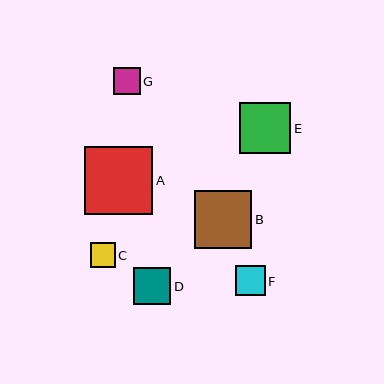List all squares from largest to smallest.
From largest to smallest: A, B, E, D, F, G, C.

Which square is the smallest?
Square C is the smallest with a size of approximately 25 pixels.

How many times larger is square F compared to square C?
Square F is approximately 1.2 times the size of square C.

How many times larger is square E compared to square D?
Square E is approximately 1.4 times the size of square D.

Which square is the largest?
Square A is the largest with a size of approximately 68 pixels.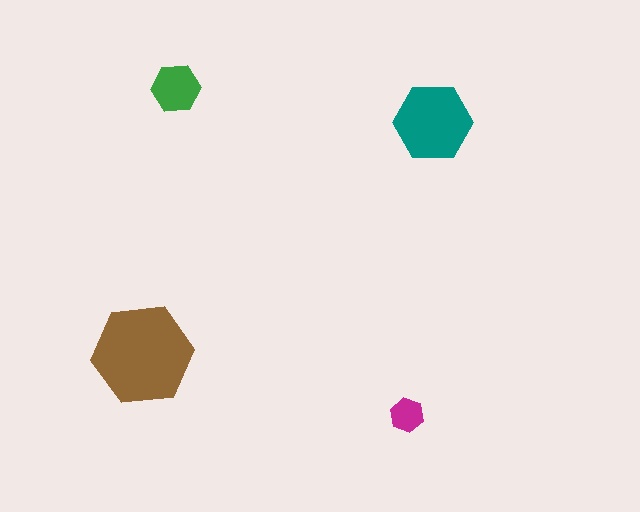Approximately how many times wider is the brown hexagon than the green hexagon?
About 2 times wider.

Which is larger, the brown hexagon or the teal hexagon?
The brown one.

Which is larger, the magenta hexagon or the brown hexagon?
The brown one.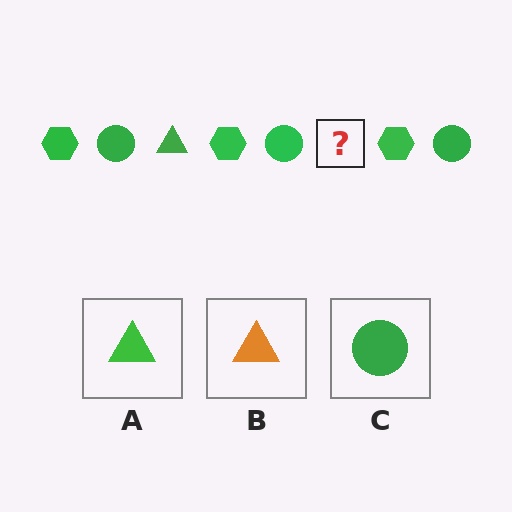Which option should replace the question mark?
Option A.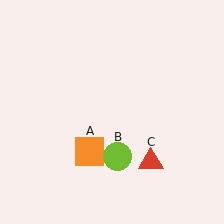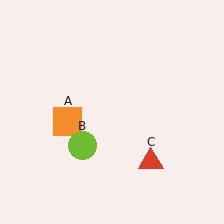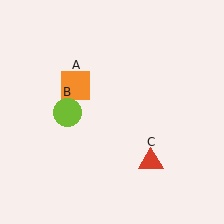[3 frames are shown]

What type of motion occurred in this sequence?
The orange square (object A), lime circle (object B) rotated clockwise around the center of the scene.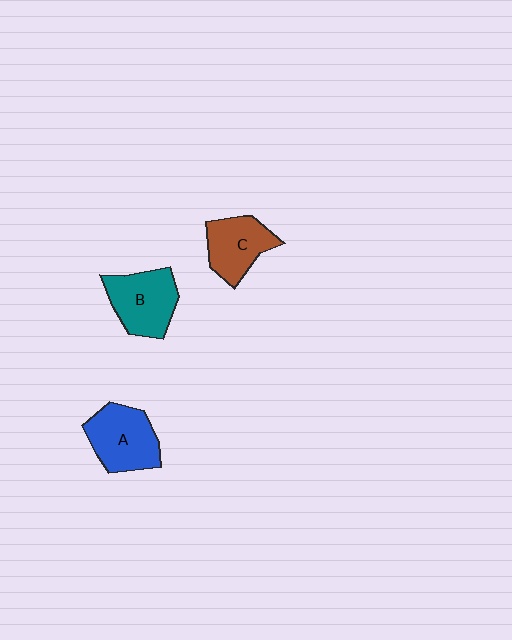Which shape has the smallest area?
Shape C (brown).